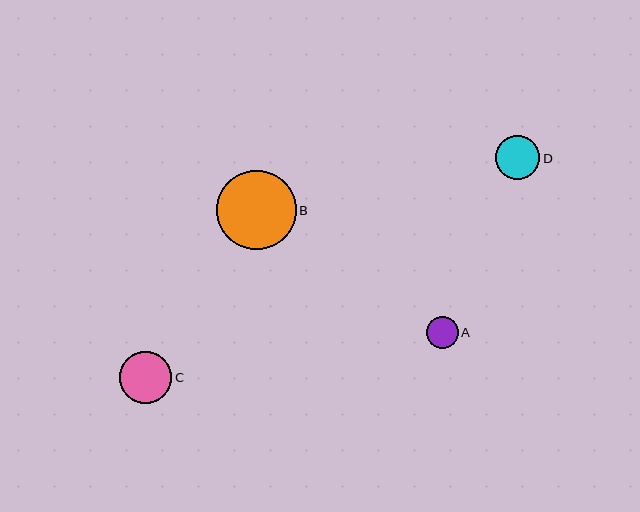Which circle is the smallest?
Circle A is the smallest with a size of approximately 32 pixels.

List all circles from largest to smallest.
From largest to smallest: B, C, D, A.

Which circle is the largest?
Circle B is the largest with a size of approximately 79 pixels.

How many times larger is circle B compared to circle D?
Circle B is approximately 1.8 times the size of circle D.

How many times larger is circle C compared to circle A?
Circle C is approximately 1.6 times the size of circle A.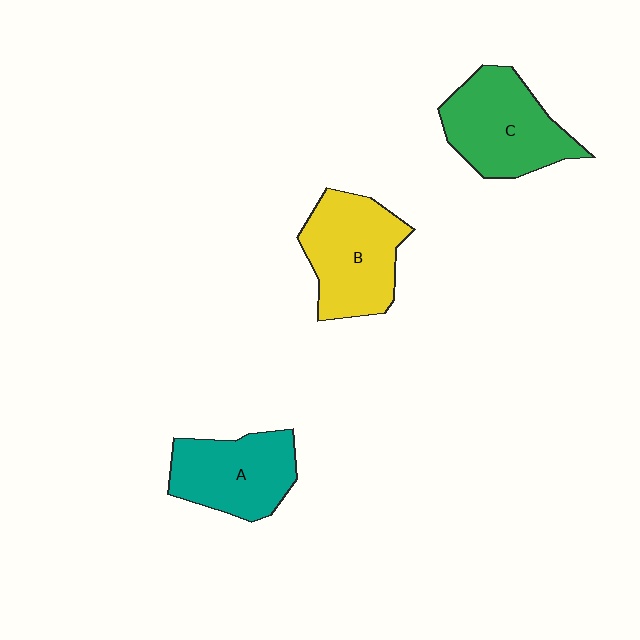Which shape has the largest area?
Shape B (yellow).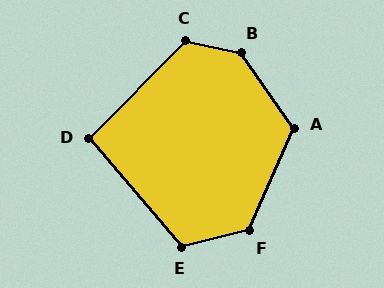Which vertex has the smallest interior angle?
D, at approximately 95 degrees.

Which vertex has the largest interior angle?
B, at approximately 138 degrees.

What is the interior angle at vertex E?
Approximately 117 degrees (obtuse).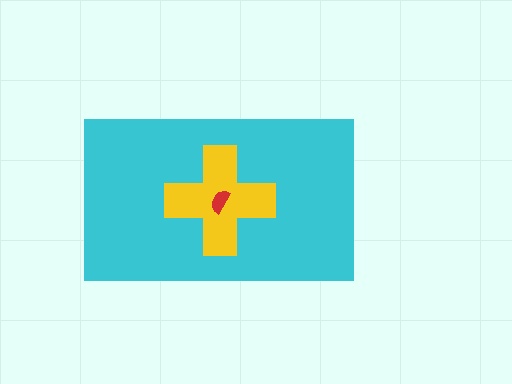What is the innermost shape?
The red semicircle.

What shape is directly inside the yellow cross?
The red semicircle.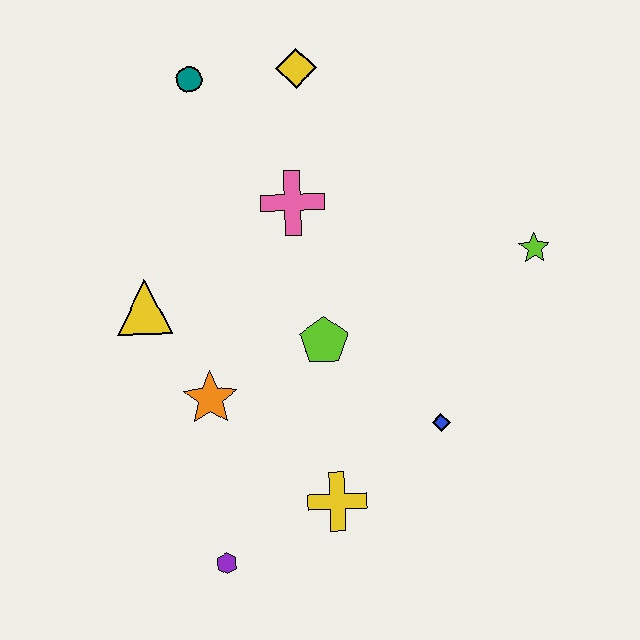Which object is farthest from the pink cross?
The purple hexagon is farthest from the pink cross.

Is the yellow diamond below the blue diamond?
No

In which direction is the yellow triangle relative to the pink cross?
The yellow triangle is to the left of the pink cross.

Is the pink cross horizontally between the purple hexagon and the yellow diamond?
Yes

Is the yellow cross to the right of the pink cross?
Yes